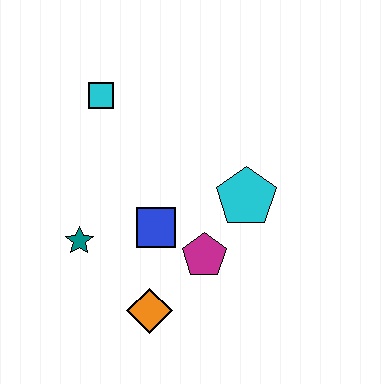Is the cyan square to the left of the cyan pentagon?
Yes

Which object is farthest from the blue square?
The cyan square is farthest from the blue square.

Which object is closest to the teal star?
The blue square is closest to the teal star.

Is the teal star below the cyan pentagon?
Yes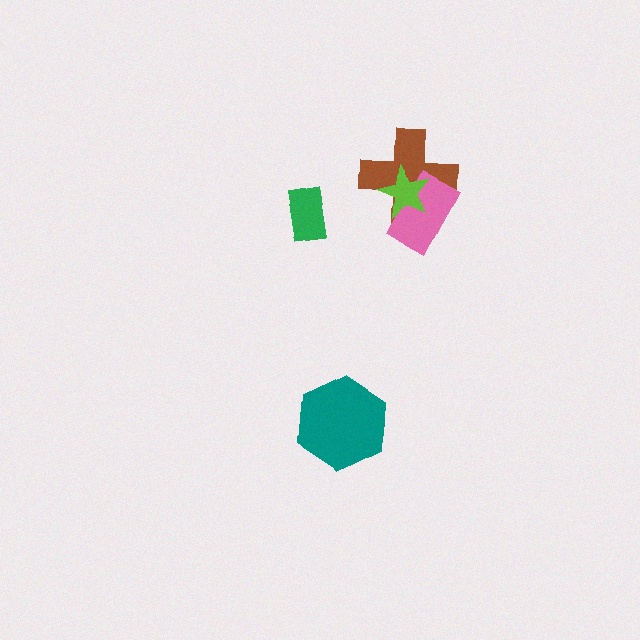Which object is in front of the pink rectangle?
The lime star is in front of the pink rectangle.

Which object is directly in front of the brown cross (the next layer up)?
The pink rectangle is directly in front of the brown cross.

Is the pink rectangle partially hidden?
Yes, it is partially covered by another shape.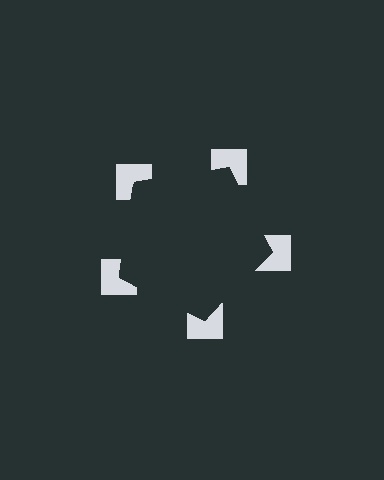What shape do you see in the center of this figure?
An illusory pentagon — its edges are inferred from the aligned wedge cuts in the notched squares, not physically drawn.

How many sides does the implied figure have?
5 sides.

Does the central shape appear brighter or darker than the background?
It typically appears slightly darker than the background, even though no actual brightness change is drawn.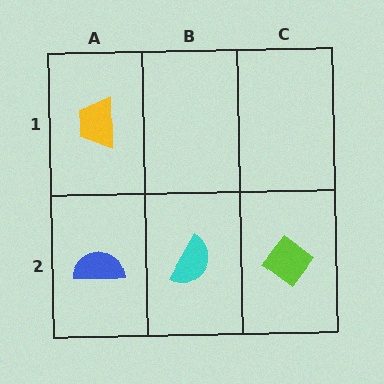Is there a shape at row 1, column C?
No, that cell is empty.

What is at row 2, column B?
A cyan semicircle.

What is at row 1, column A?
A yellow trapezoid.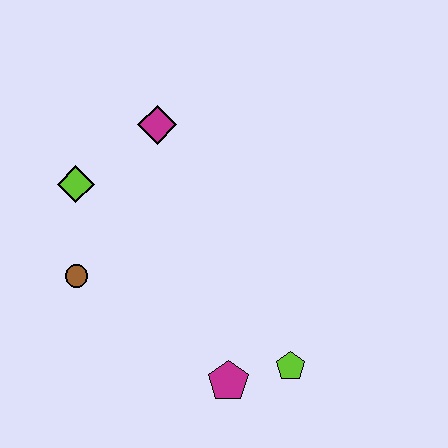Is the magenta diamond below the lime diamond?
No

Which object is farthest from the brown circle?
The lime pentagon is farthest from the brown circle.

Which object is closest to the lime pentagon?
The magenta pentagon is closest to the lime pentagon.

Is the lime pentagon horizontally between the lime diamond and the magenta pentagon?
No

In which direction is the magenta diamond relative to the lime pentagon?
The magenta diamond is above the lime pentagon.